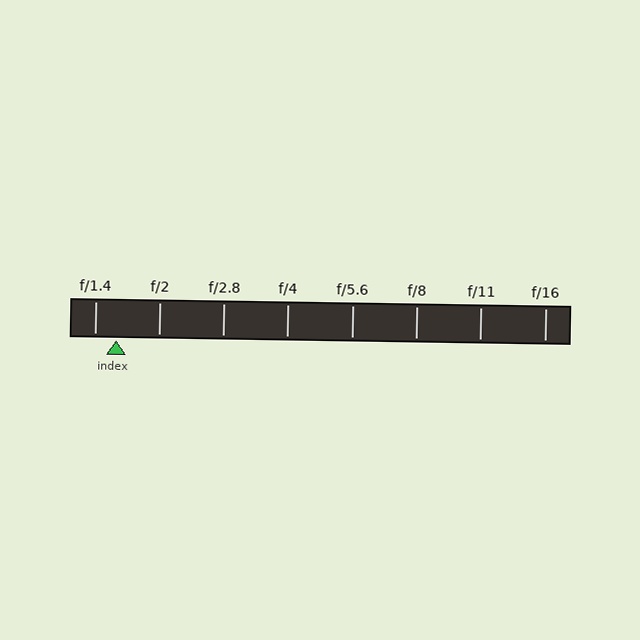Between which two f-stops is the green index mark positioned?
The index mark is between f/1.4 and f/2.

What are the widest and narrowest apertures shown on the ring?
The widest aperture shown is f/1.4 and the narrowest is f/16.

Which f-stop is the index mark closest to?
The index mark is closest to f/1.4.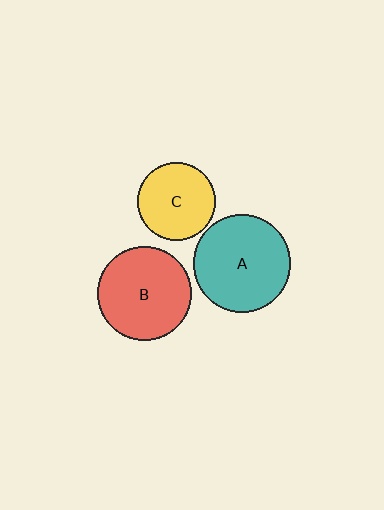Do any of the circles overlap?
No, none of the circles overlap.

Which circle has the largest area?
Circle A (teal).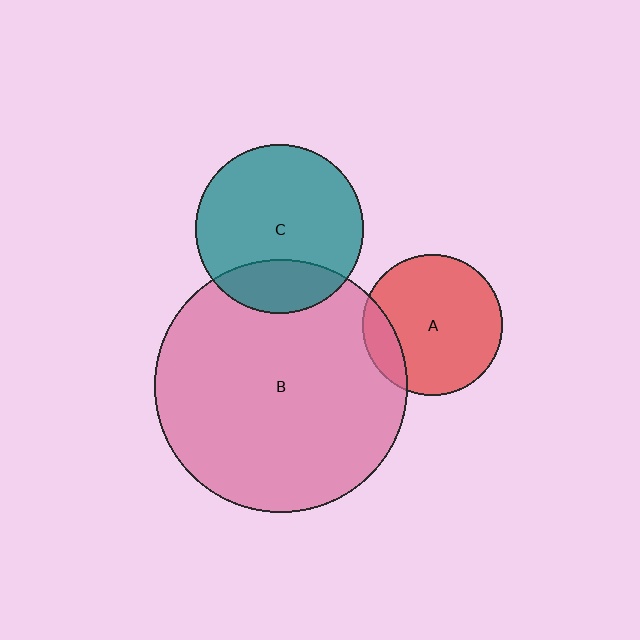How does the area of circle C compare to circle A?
Approximately 1.4 times.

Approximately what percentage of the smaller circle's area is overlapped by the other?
Approximately 25%.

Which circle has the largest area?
Circle B (pink).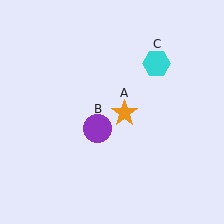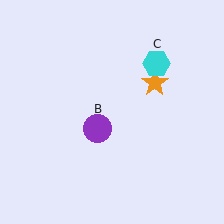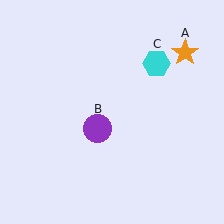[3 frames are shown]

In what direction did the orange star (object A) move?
The orange star (object A) moved up and to the right.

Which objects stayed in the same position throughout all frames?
Purple circle (object B) and cyan hexagon (object C) remained stationary.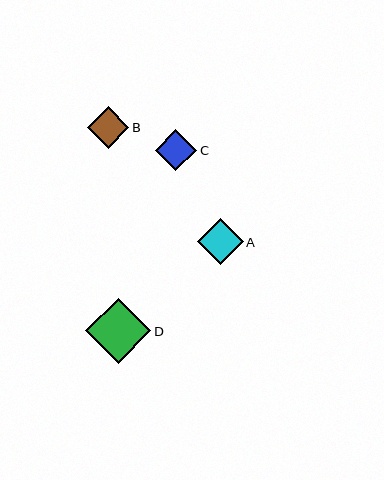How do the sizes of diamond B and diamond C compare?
Diamond B and diamond C are approximately the same size.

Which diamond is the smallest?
Diamond C is the smallest with a size of approximately 41 pixels.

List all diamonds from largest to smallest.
From largest to smallest: D, A, B, C.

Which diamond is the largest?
Diamond D is the largest with a size of approximately 65 pixels.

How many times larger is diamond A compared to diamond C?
Diamond A is approximately 1.1 times the size of diamond C.